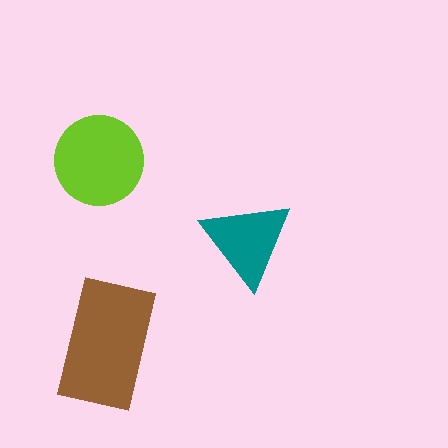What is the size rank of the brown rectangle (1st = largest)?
1st.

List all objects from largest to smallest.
The brown rectangle, the lime circle, the teal triangle.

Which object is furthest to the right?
The teal triangle is rightmost.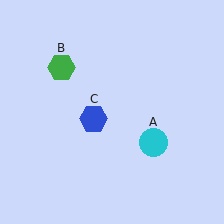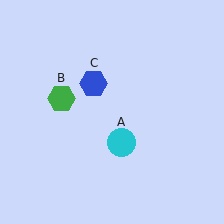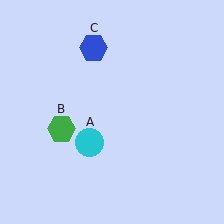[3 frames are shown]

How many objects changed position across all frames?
3 objects changed position: cyan circle (object A), green hexagon (object B), blue hexagon (object C).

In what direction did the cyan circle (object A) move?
The cyan circle (object A) moved left.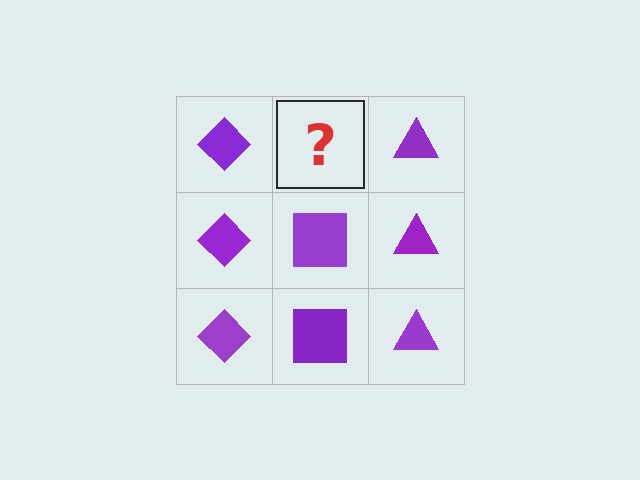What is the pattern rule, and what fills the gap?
The rule is that each column has a consistent shape. The gap should be filled with a purple square.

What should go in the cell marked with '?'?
The missing cell should contain a purple square.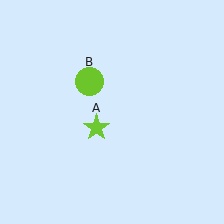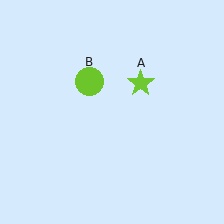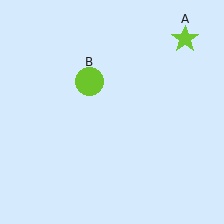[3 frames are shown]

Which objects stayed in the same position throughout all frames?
Lime circle (object B) remained stationary.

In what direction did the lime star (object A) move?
The lime star (object A) moved up and to the right.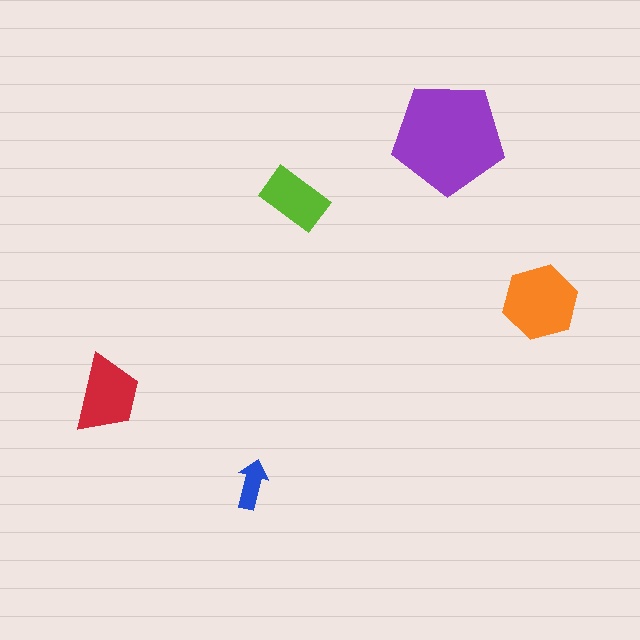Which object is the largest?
The purple pentagon.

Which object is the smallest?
The blue arrow.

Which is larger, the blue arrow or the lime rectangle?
The lime rectangle.